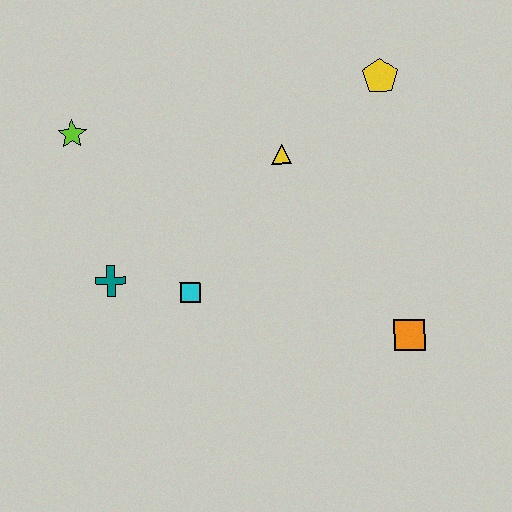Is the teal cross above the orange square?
Yes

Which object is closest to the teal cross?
The cyan square is closest to the teal cross.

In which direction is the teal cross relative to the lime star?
The teal cross is below the lime star.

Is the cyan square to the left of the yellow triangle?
Yes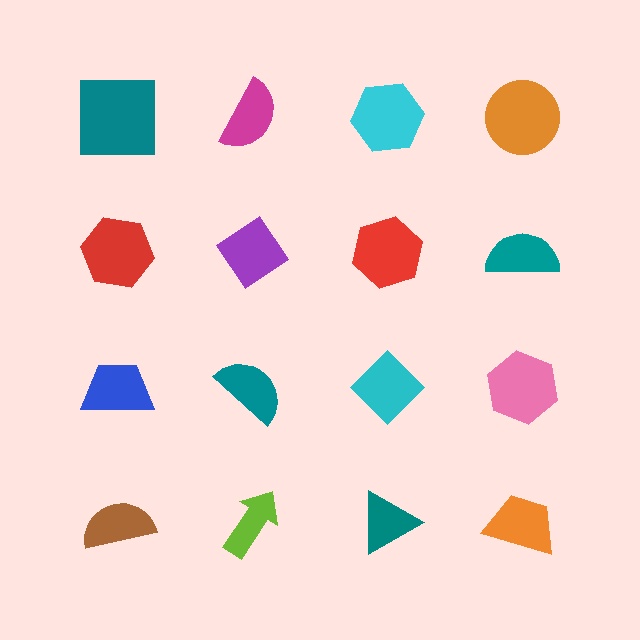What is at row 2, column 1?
A red hexagon.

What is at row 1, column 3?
A cyan hexagon.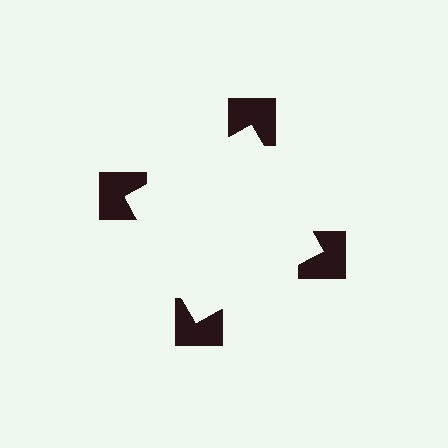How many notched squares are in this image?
There are 4 — one at each vertex of the illusory square.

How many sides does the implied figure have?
4 sides.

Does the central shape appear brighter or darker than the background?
It typically appears slightly brighter than the background, even though no actual brightness change is drawn.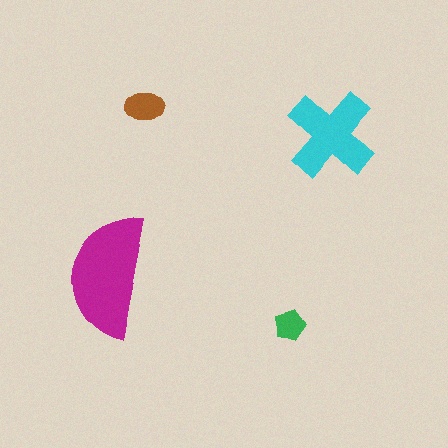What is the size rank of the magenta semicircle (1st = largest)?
1st.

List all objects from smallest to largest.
The green pentagon, the brown ellipse, the cyan cross, the magenta semicircle.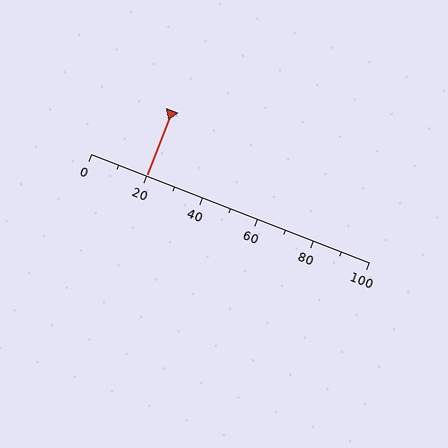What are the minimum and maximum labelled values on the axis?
The axis runs from 0 to 100.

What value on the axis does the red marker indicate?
The marker indicates approximately 20.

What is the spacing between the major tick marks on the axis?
The major ticks are spaced 20 apart.